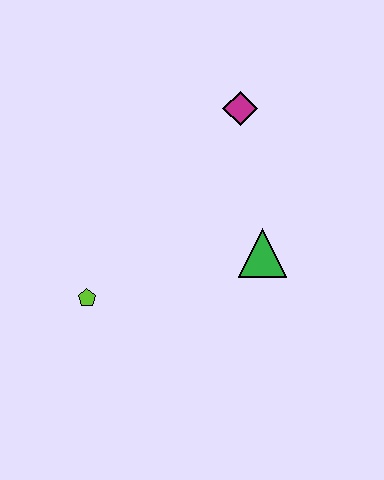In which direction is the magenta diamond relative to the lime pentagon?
The magenta diamond is above the lime pentagon.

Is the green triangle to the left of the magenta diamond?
No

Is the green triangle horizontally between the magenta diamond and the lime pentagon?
No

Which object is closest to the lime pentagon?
The green triangle is closest to the lime pentagon.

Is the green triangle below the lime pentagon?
No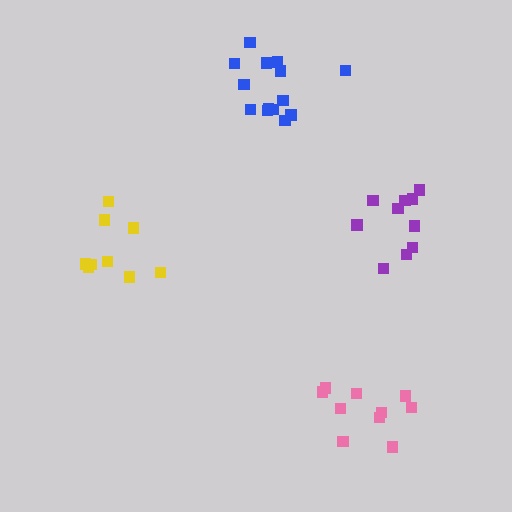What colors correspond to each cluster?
The clusters are colored: pink, purple, blue, yellow.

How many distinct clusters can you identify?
There are 4 distinct clusters.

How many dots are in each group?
Group 1: 10 dots, Group 2: 10 dots, Group 3: 14 dots, Group 4: 9 dots (43 total).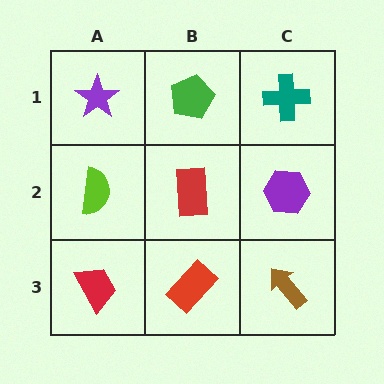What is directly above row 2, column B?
A green pentagon.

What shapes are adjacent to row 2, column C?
A teal cross (row 1, column C), a brown arrow (row 3, column C), a red rectangle (row 2, column B).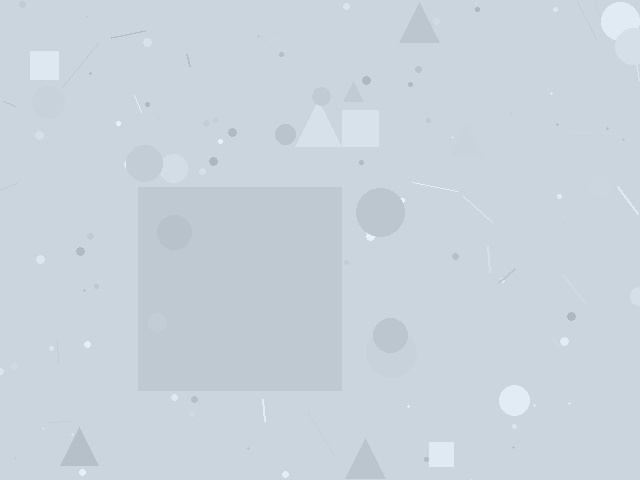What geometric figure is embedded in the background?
A square is embedded in the background.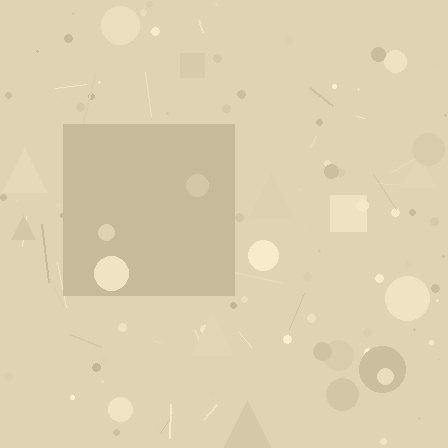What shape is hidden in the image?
A square is hidden in the image.